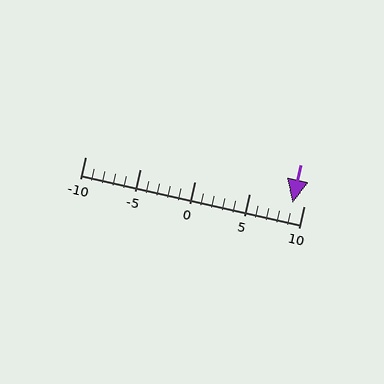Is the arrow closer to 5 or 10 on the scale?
The arrow is closer to 10.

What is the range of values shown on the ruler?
The ruler shows values from -10 to 10.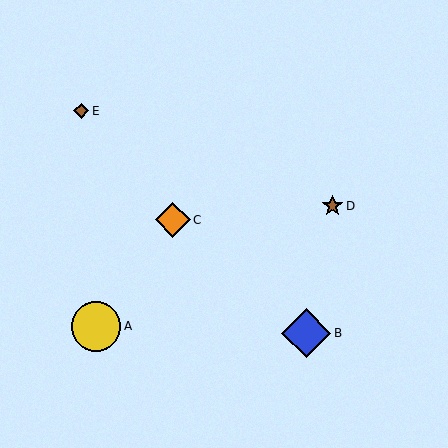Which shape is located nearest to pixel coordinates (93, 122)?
The brown diamond (labeled E) at (81, 111) is nearest to that location.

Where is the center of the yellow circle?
The center of the yellow circle is at (96, 326).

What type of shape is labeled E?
Shape E is a brown diamond.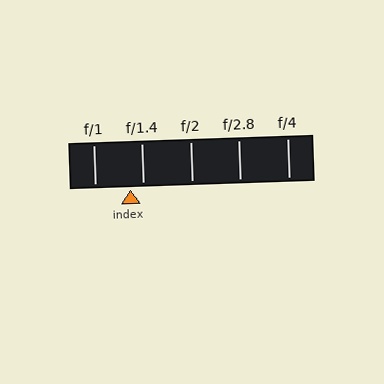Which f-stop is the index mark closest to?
The index mark is closest to f/1.4.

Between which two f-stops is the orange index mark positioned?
The index mark is between f/1 and f/1.4.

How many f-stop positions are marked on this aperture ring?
There are 5 f-stop positions marked.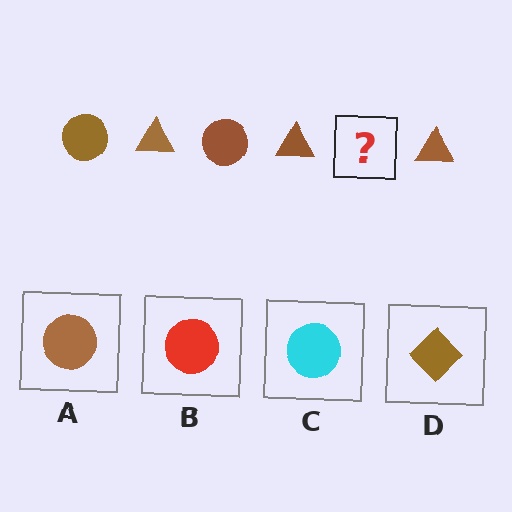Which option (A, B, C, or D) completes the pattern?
A.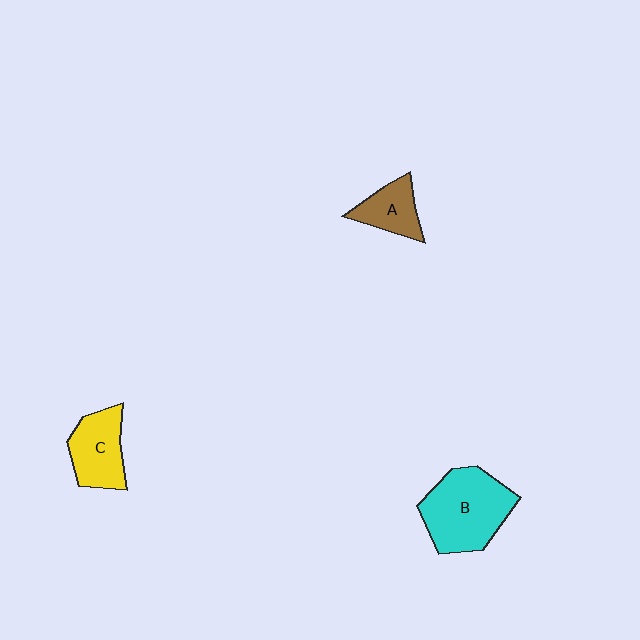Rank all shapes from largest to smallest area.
From largest to smallest: B (cyan), C (yellow), A (brown).